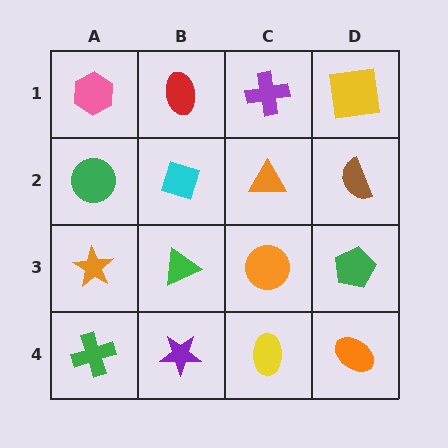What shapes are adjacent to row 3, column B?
A cyan diamond (row 2, column B), a purple star (row 4, column B), an orange star (row 3, column A), an orange circle (row 3, column C).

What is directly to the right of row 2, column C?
A brown semicircle.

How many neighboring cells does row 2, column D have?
3.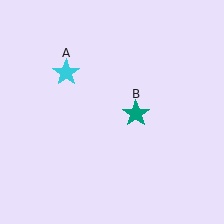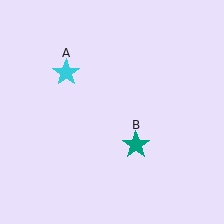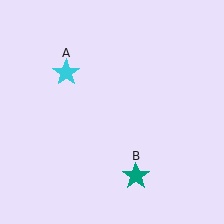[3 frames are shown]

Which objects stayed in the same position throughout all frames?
Cyan star (object A) remained stationary.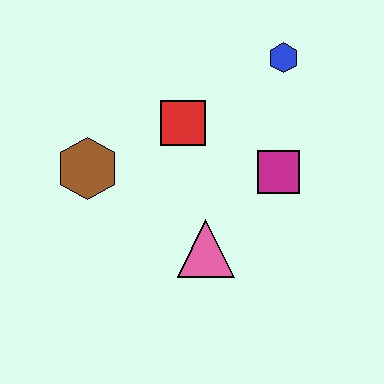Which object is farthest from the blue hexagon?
The brown hexagon is farthest from the blue hexagon.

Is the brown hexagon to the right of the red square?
No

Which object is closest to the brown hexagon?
The red square is closest to the brown hexagon.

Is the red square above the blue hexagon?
No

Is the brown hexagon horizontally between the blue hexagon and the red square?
No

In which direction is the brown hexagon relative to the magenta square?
The brown hexagon is to the left of the magenta square.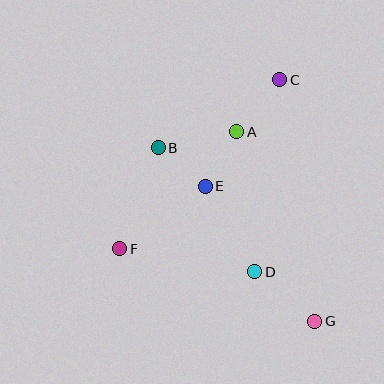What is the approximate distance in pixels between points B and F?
The distance between B and F is approximately 108 pixels.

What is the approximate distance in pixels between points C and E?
The distance between C and E is approximately 130 pixels.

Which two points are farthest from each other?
Points C and G are farthest from each other.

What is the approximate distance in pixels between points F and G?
The distance between F and G is approximately 208 pixels.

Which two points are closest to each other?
Points B and E are closest to each other.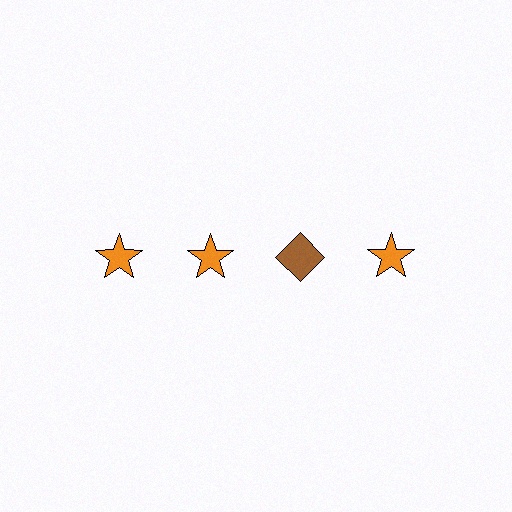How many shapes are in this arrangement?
There are 4 shapes arranged in a grid pattern.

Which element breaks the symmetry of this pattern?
The brown diamond in the top row, center column breaks the symmetry. All other shapes are orange stars.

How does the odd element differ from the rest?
It differs in both color (brown instead of orange) and shape (diamond instead of star).